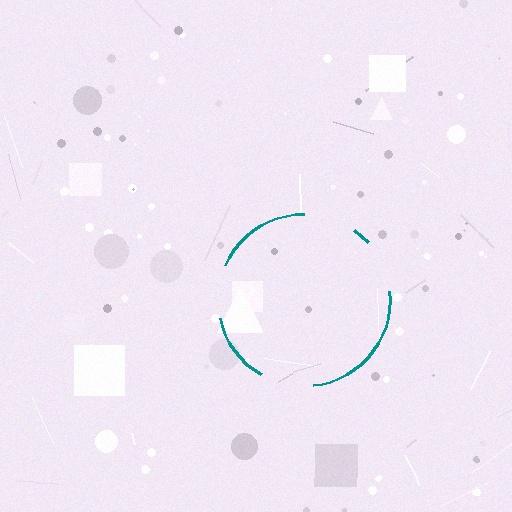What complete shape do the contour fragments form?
The contour fragments form a circle.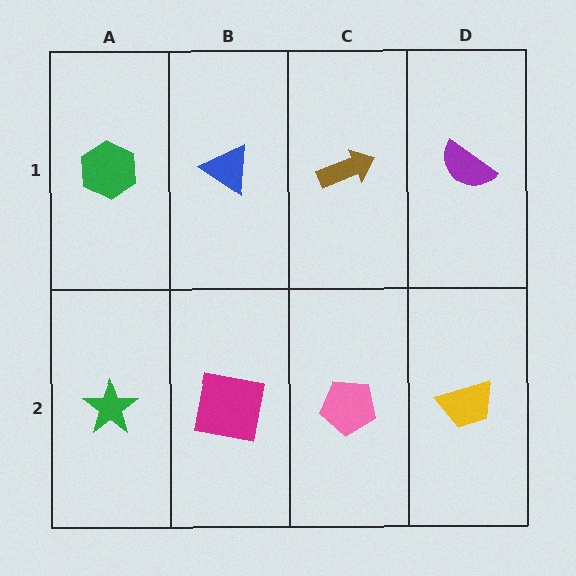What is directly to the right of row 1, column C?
A purple semicircle.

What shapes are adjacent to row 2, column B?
A blue triangle (row 1, column B), a green star (row 2, column A), a pink pentagon (row 2, column C).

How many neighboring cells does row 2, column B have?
3.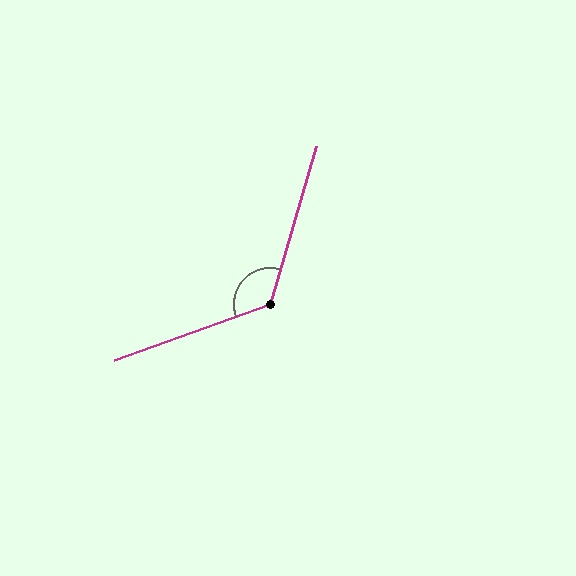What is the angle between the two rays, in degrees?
Approximately 126 degrees.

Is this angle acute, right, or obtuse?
It is obtuse.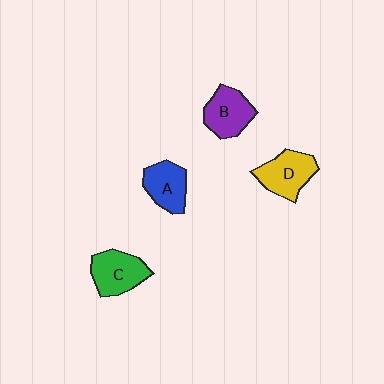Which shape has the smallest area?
Shape A (blue).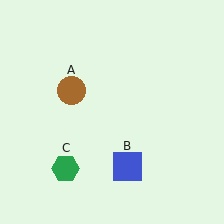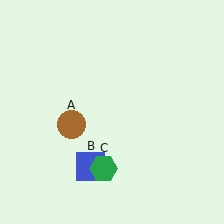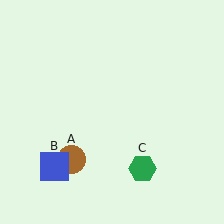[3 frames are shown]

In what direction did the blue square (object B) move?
The blue square (object B) moved left.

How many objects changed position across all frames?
3 objects changed position: brown circle (object A), blue square (object B), green hexagon (object C).